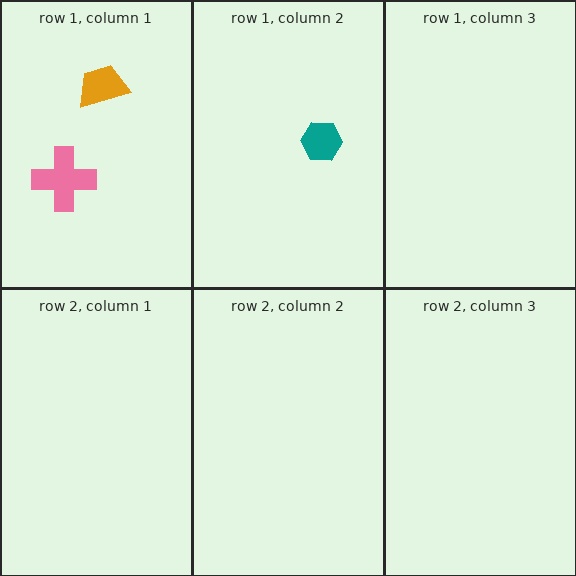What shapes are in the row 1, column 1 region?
The pink cross, the orange trapezoid.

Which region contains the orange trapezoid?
The row 1, column 1 region.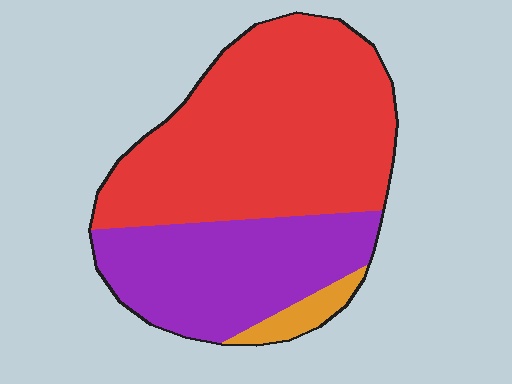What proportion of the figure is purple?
Purple takes up between a third and a half of the figure.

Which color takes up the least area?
Orange, at roughly 5%.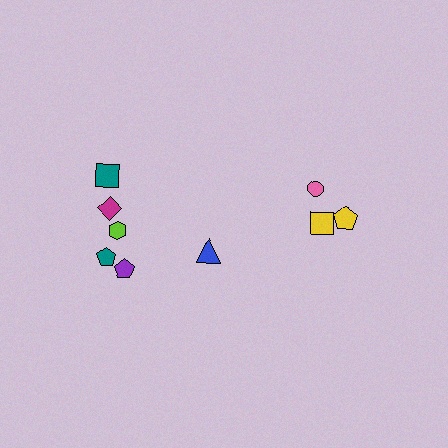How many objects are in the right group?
There are 3 objects.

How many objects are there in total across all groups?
There are 9 objects.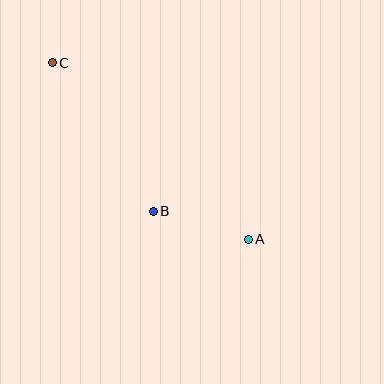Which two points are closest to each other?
Points A and B are closest to each other.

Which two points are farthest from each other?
Points A and C are farthest from each other.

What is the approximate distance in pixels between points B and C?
The distance between B and C is approximately 180 pixels.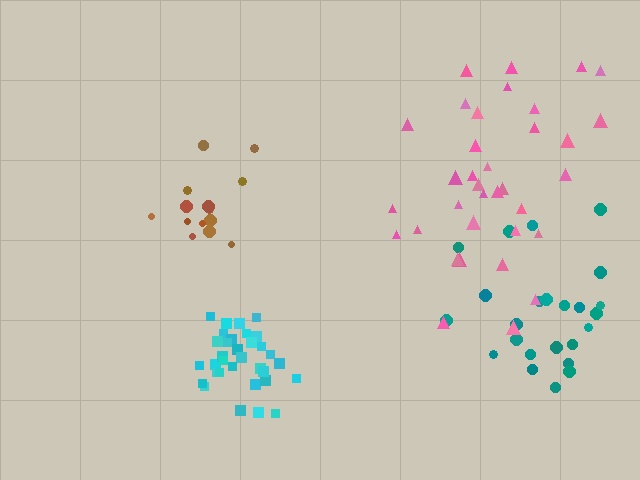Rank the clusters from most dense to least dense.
cyan, brown, teal, pink.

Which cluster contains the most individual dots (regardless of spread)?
Pink (35).